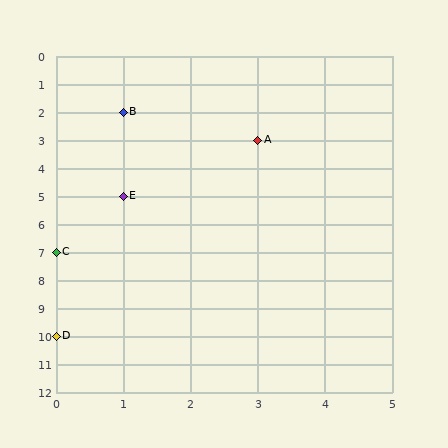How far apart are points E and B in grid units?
Points E and B are 3 rows apart.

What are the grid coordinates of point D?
Point D is at grid coordinates (0, 10).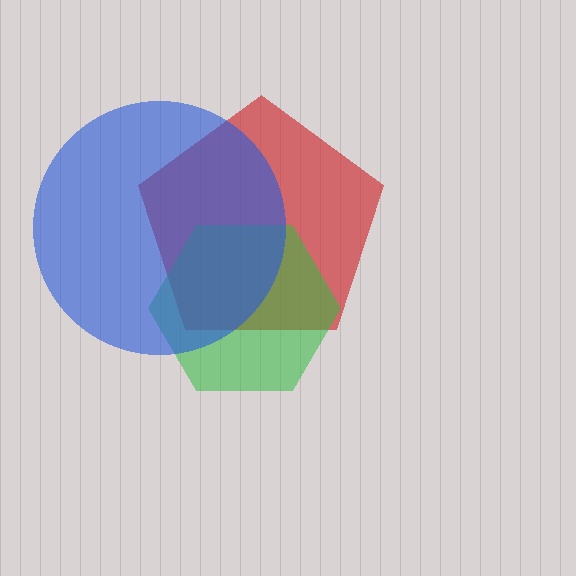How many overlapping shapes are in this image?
There are 3 overlapping shapes in the image.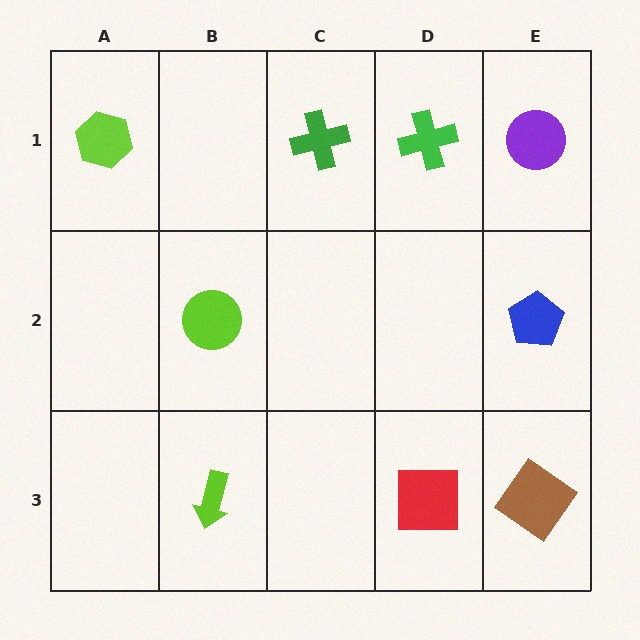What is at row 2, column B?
A lime circle.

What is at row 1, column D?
A green cross.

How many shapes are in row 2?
2 shapes.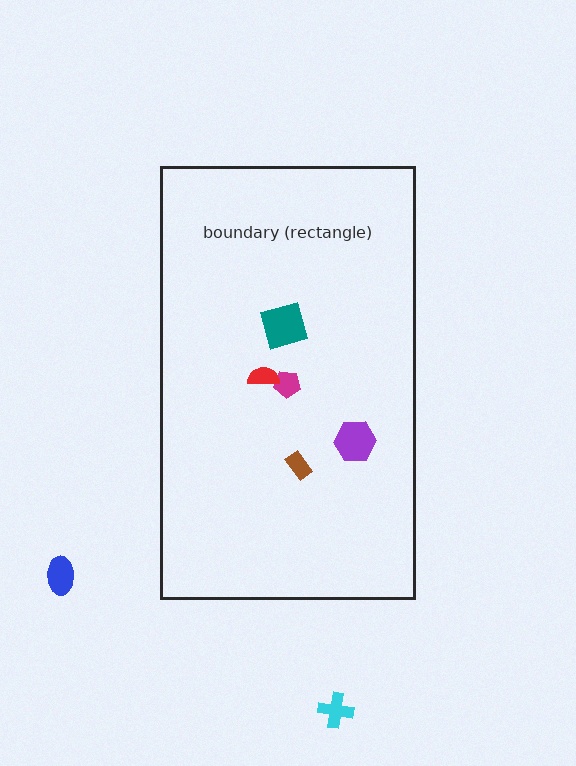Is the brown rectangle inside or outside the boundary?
Inside.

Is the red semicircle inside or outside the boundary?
Inside.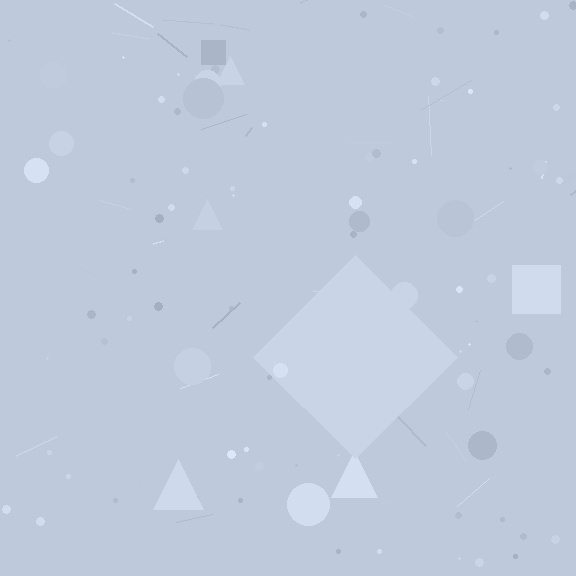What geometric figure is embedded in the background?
A diamond is embedded in the background.